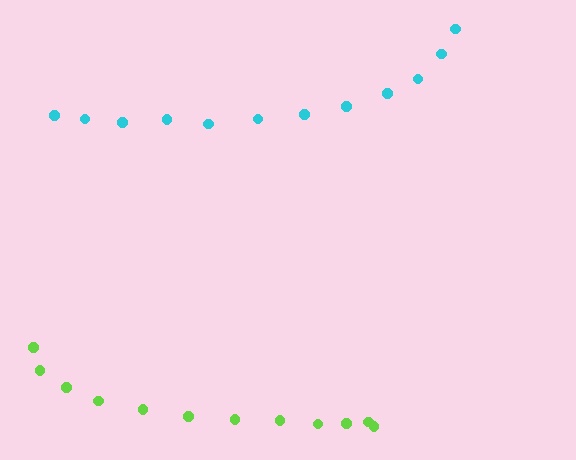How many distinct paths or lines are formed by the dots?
There are 2 distinct paths.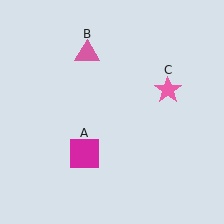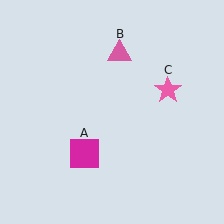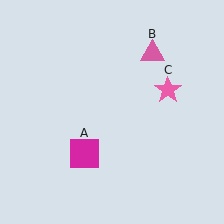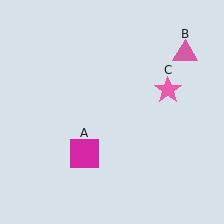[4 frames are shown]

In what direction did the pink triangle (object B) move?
The pink triangle (object B) moved right.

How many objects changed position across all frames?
1 object changed position: pink triangle (object B).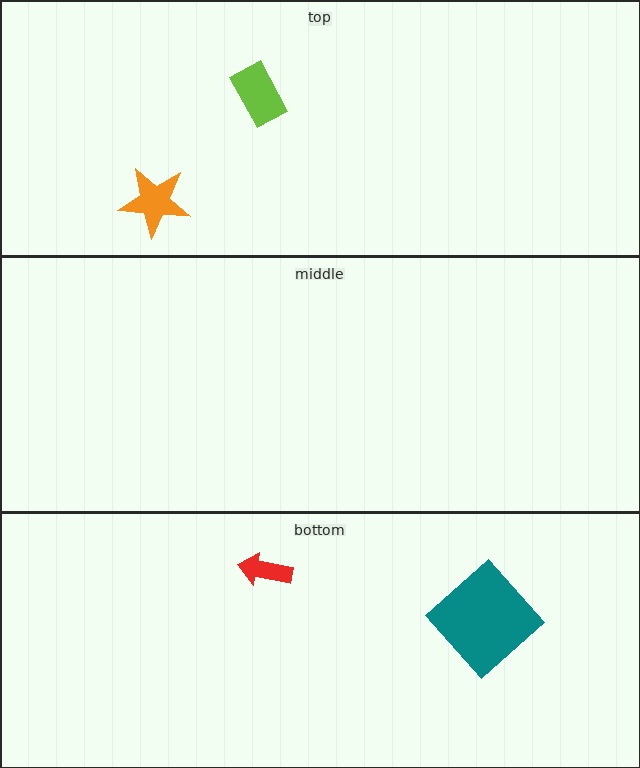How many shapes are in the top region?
2.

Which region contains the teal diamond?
The bottom region.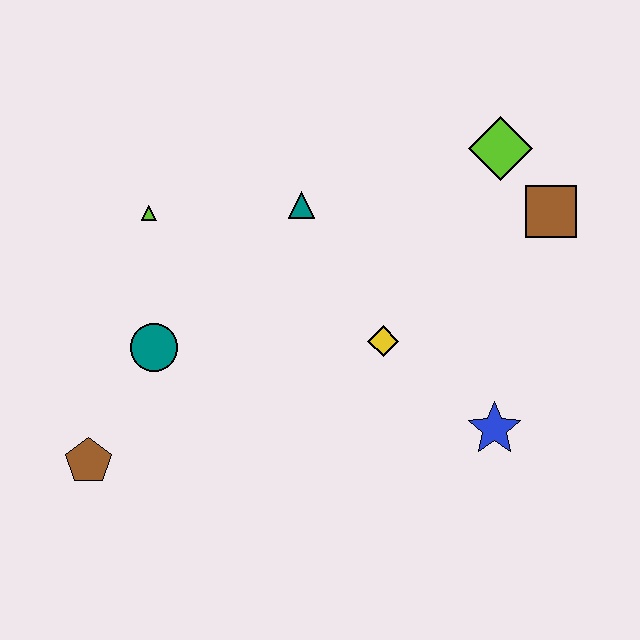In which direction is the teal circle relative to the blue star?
The teal circle is to the left of the blue star.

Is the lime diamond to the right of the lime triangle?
Yes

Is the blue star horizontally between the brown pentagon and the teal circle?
No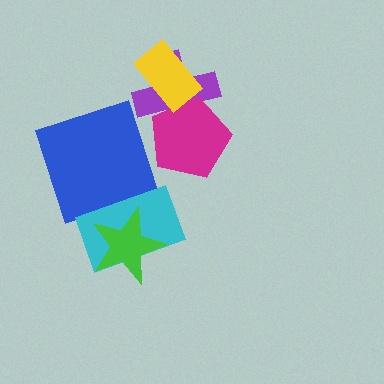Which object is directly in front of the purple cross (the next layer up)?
The magenta pentagon is directly in front of the purple cross.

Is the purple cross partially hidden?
Yes, it is partially covered by another shape.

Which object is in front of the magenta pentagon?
The yellow rectangle is in front of the magenta pentagon.